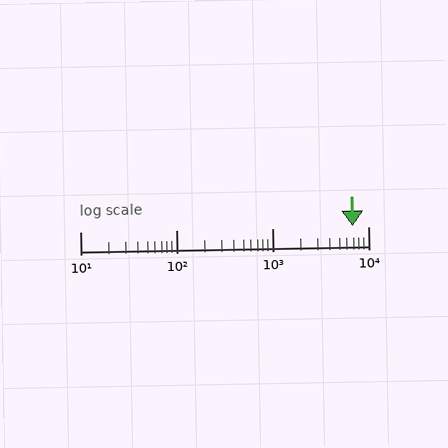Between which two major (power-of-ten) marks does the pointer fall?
The pointer is between 1000 and 10000.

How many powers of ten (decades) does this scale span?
The scale spans 3 decades, from 10 to 10000.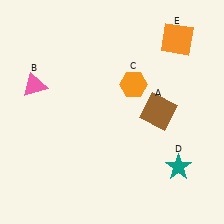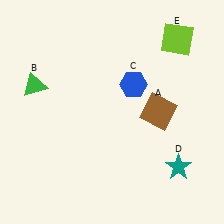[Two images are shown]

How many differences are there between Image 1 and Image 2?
There are 3 differences between the two images.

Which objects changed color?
B changed from pink to green. C changed from orange to blue. E changed from orange to lime.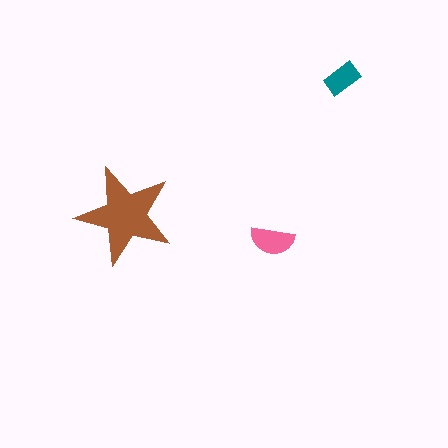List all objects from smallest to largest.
The teal rectangle, the pink semicircle, the brown star.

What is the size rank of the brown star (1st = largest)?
1st.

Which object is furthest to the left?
The brown star is leftmost.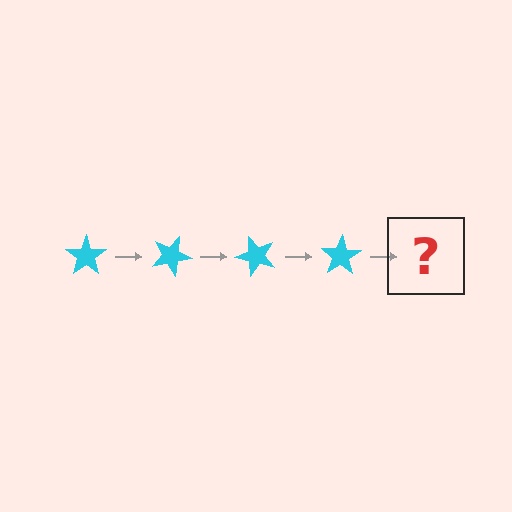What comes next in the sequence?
The next element should be a cyan star rotated 100 degrees.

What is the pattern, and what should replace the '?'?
The pattern is that the star rotates 25 degrees each step. The '?' should be a cyan star rotated 100 degrees.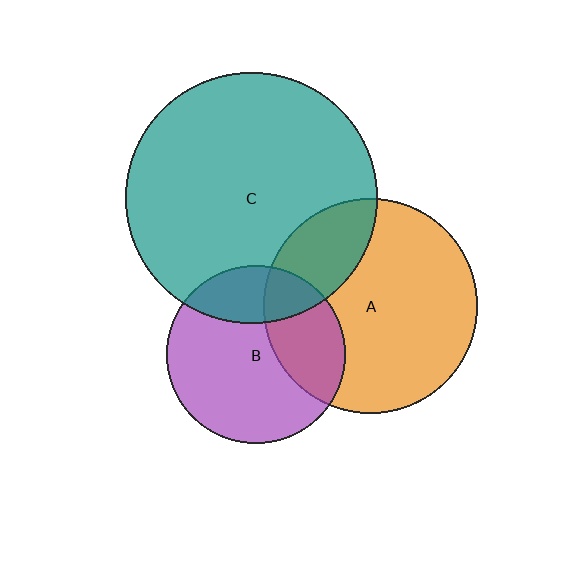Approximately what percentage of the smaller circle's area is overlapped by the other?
Approximately 25%.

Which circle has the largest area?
Circle C (teal).